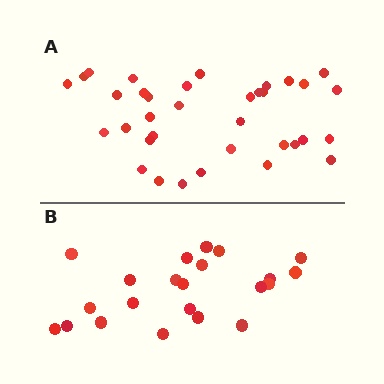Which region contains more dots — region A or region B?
Region A (the top region) has more dots.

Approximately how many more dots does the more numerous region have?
Region A has approximately 15 more dots than region B.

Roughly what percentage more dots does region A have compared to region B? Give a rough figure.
About 60% more.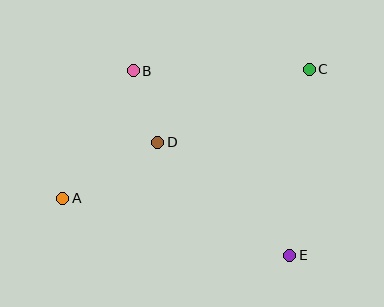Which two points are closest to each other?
Points B and D are closest to each other.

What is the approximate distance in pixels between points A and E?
The distance between A and E is approximately 234 pixels.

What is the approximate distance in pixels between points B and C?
The distance between B and C is approximately 176 pixels.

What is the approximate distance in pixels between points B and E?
The distance between B and E is approximately 242 pixels.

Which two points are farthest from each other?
Points A and C are farthest from each other.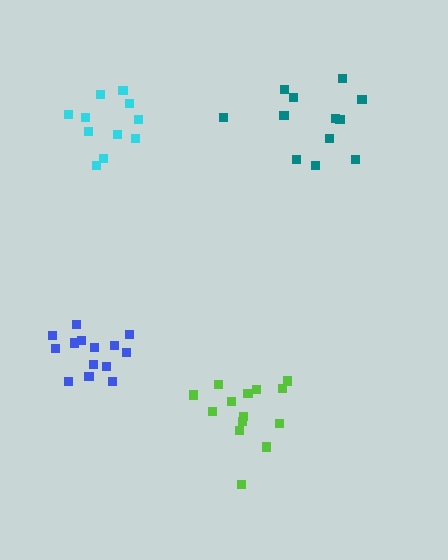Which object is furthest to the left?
The blue cluster is leftmost.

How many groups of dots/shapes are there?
There are 4 groups.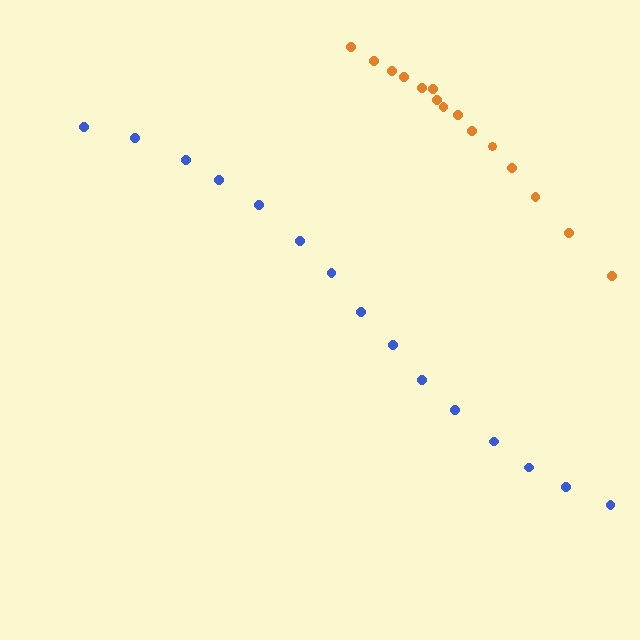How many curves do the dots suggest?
There are 2 distinct paths.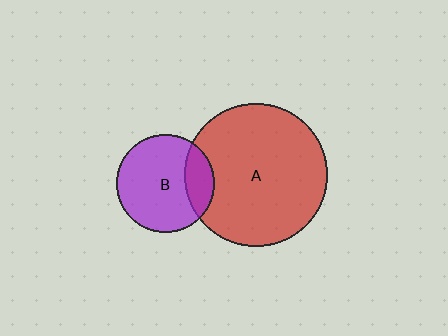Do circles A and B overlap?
Yes.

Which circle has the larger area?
Circle A (red).